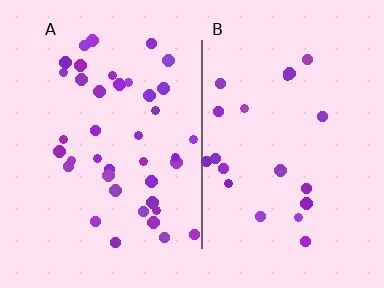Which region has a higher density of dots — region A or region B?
A (the left).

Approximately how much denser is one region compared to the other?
Approximately 2.0× — region A over region B.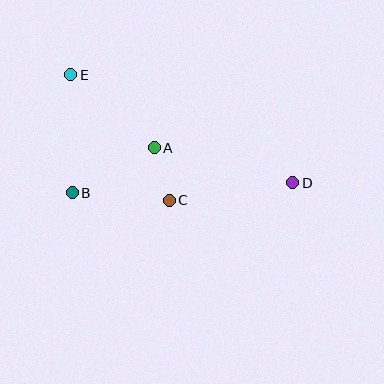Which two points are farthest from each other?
Points D and E are farthest from each other.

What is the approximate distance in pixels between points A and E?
The distance between A and E is approximately 111 pixels.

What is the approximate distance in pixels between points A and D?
The distance between A and D is approximately 143 pixels.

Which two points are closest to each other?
Points A and C are closest to each other.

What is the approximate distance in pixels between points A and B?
The distance between A and B is approximately 94 pixels.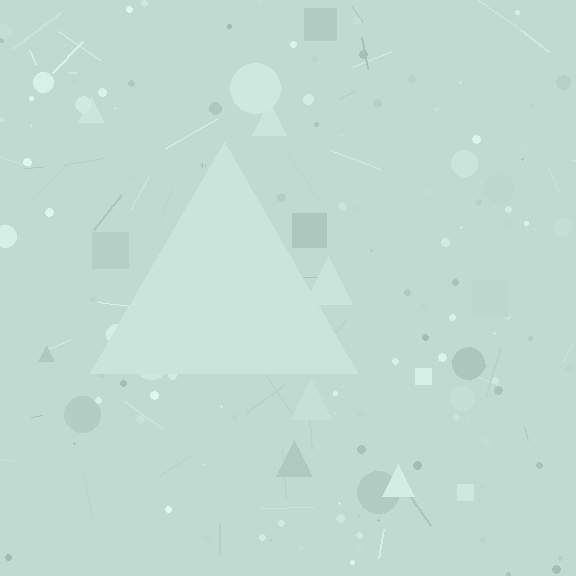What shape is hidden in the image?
A triangle is hidden in the image.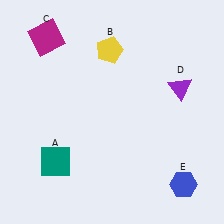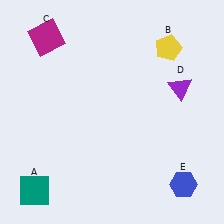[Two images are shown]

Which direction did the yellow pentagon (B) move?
The yellow pentagon (B) moved right.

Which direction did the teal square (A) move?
The teal square (A) moved down.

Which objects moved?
The objects that moved are: the teal square (A), the yellow pentagon (B).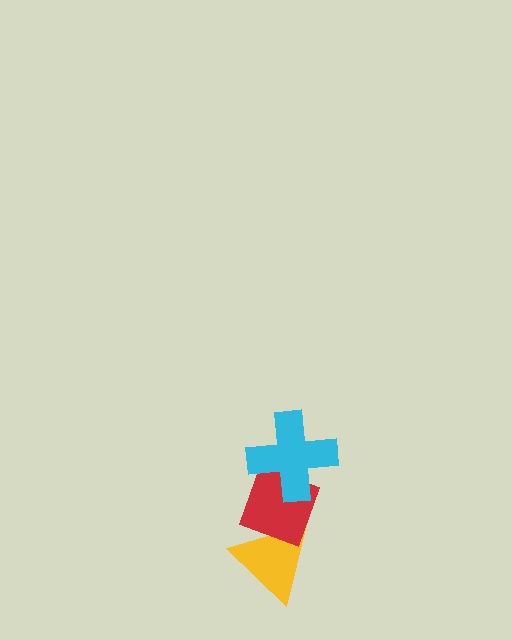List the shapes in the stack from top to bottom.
From top to bottom: the cyan cross, the red diamond, the yellow triangle.